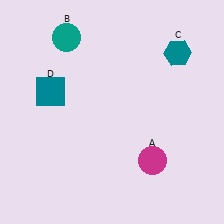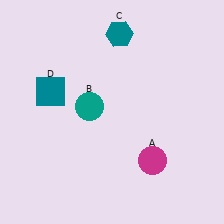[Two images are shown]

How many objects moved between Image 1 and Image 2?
2 objects moved between the two images.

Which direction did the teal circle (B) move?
The teal circle (B) moved down.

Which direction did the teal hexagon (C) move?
The teal hexagon (C) moved left.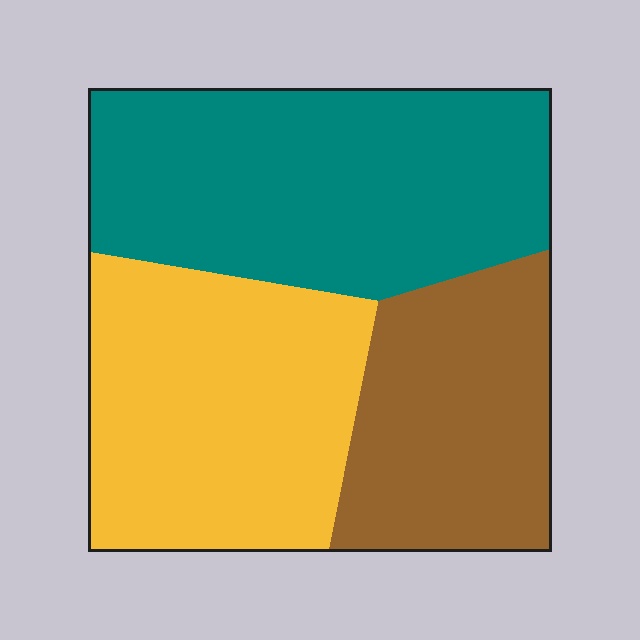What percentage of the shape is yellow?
Yellow takes up about one third (1/3) of the shape.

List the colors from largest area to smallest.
From largest to smallest: teal, yellow, brown.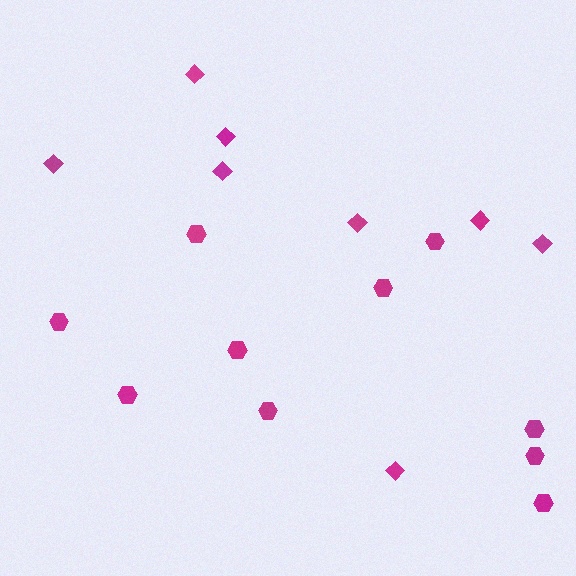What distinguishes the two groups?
There are 2 groups: one group of hexagons (10) and one group of diamonds (8).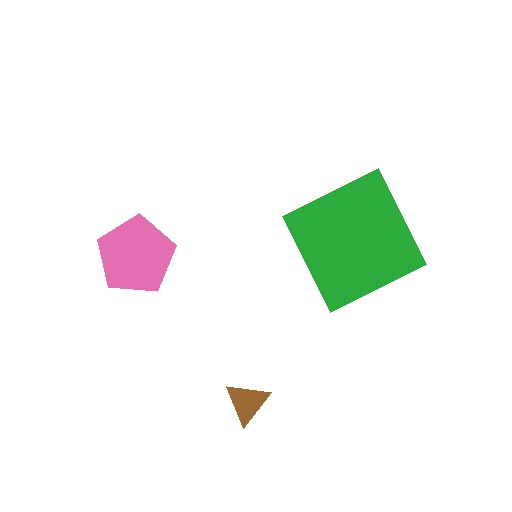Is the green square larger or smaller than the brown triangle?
Larger.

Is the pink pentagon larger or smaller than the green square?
Smaller.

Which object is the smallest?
The brown triangle.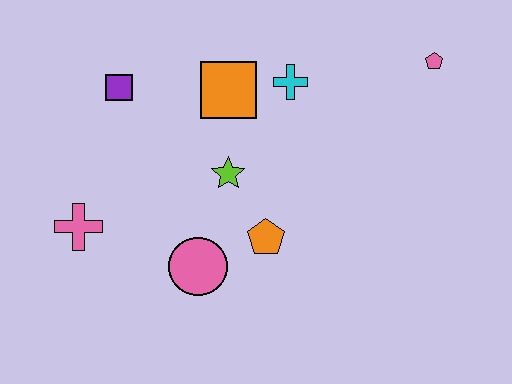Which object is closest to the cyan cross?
The orange square is closest to the cyan cross.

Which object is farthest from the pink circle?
The pink pentagon is farthest from the pink circle.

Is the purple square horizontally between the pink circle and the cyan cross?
No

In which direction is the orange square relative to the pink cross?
The orange square is to the right of the pink cross.